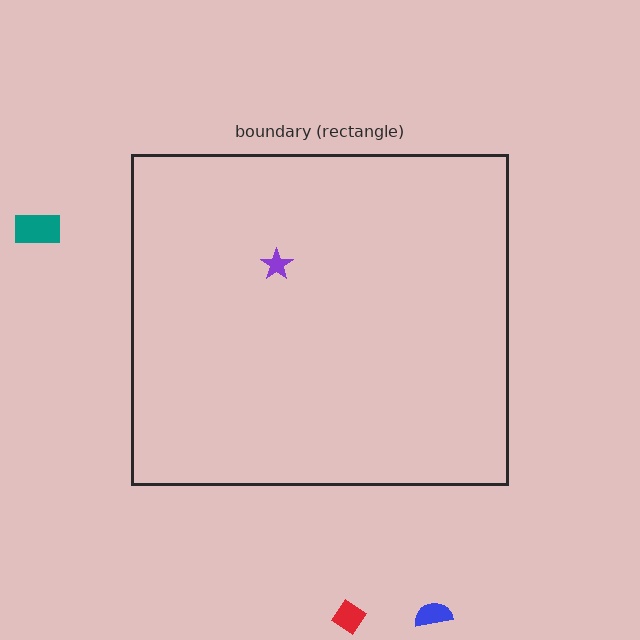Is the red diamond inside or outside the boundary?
Outside.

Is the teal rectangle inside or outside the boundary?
Outside.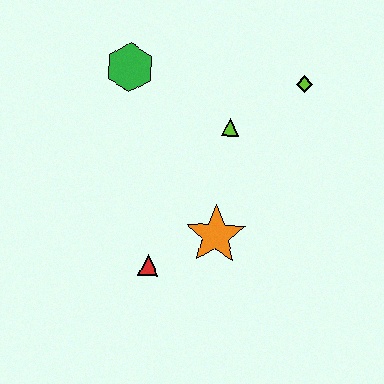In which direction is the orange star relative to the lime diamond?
The orange star is below the lime diamond.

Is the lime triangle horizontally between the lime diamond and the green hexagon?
Yes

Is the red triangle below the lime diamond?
Yes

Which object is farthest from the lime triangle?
The red triangle is farthest from the lime triangle.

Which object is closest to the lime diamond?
The lime triangle is closest to the lime diamond.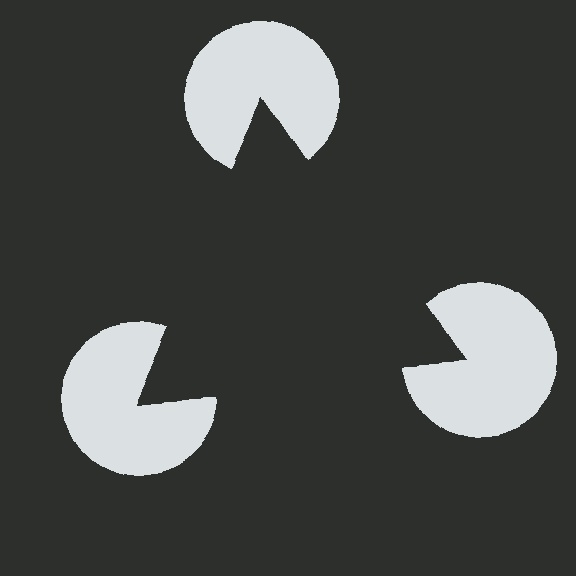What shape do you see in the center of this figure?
An illusory triangle — its edges are inferred from the aligned wedge cuts in the pac-man discs, not physically drawn.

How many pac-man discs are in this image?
There are 3 — one at each vertex of the illusory triangle.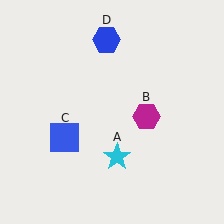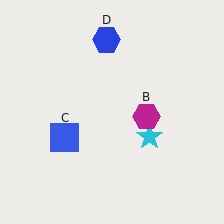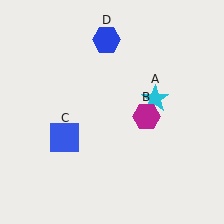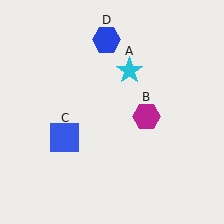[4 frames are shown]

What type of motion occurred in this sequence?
The cyan star (object A) rotated counterclockwise around the center of the scene.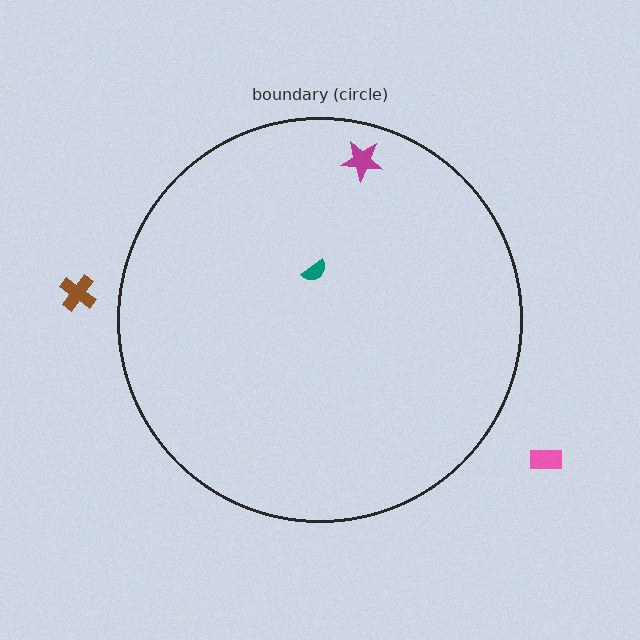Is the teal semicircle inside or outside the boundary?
Inside.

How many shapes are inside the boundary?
2 inside, 2 outside.